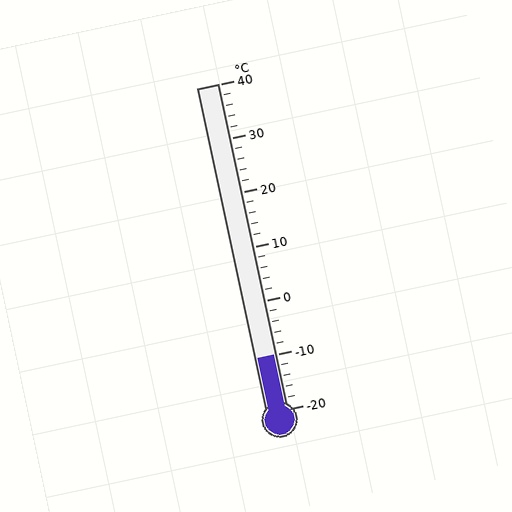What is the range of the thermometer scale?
The thermometer scale ranges from -20°C to 40°C.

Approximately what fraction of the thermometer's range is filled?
The thermometer is filled to approximately 15% of its range.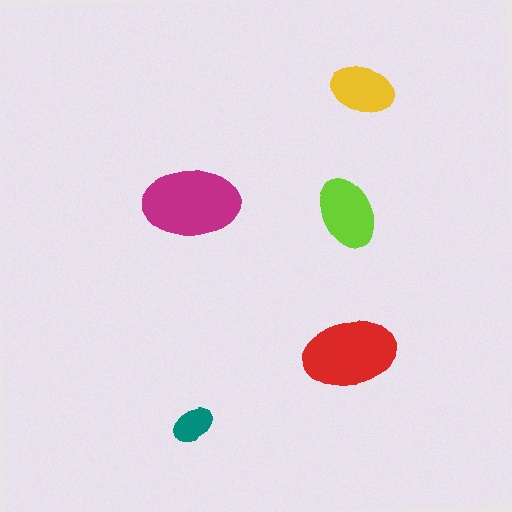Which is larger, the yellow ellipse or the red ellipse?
The red one.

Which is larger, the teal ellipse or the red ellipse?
The red one.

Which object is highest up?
The yellow ellipse is topmost.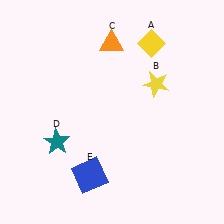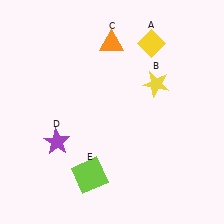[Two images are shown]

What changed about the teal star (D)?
In Image 1, D is teal. In Image 2, it changed to purple.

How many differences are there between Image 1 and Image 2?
There are 2 differences between the two images.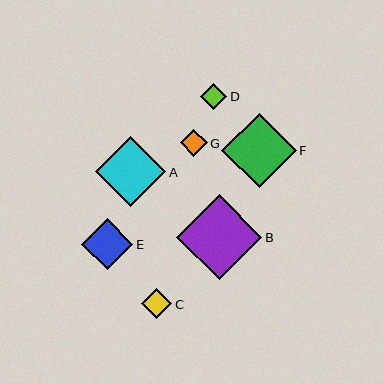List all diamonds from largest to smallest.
From largest to smallest: B, F, A, E, C, G, D.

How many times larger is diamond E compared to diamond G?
Diamond E is approximately 1.9 times the size of diamond G.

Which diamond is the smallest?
Diamond D is the smallest with a size of approximately 26 pixels.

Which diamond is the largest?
Diamond B is the largest with a size of approximately 85 pixels.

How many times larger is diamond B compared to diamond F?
Diamond B is approximately 1.2 times the size of diamond F.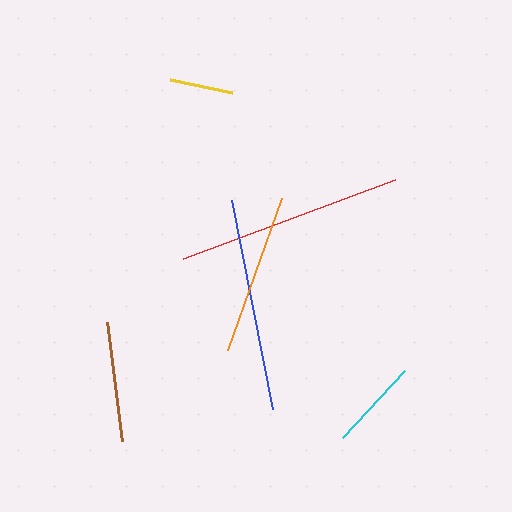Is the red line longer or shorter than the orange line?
The red line is longer than the orange line.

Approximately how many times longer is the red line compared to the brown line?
The red line is approximately 1.9 times the length of the brown line.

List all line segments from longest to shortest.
From longest to shortest: red, blue, orange, brown, cyan, yellow.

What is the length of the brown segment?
The brown segment is approximately 120 pixels long.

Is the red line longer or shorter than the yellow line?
The red line is longer than the yellow line.